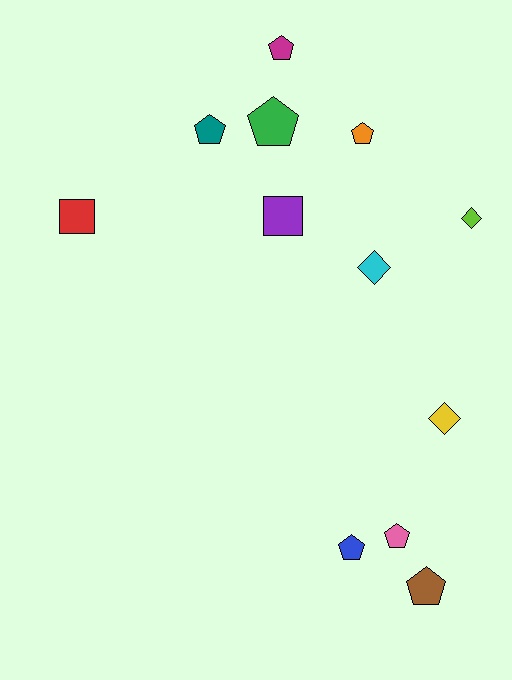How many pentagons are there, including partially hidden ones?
There are 7 pentagons.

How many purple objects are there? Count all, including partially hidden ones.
There is 1 purple object.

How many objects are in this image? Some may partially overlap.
There are 12 objects.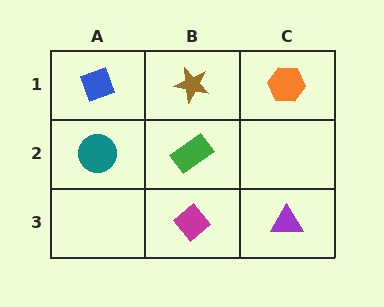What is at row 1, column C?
An orange hexagon.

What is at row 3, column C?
A purple triangle.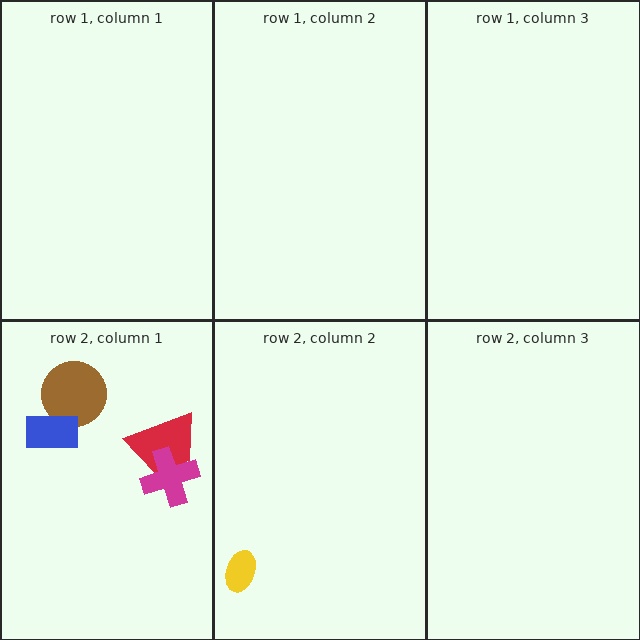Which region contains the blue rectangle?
The row 2, column 1 region.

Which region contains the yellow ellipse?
The row 2, column 2 region.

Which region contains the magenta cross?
The row 2, column 1 region.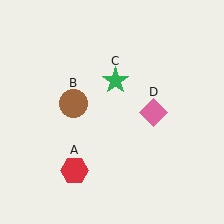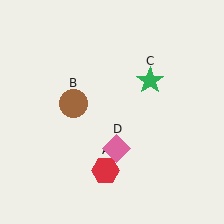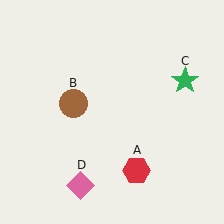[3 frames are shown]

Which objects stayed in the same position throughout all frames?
Brown circle (object B) remained stationary.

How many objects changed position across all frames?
3 objects changed position: red hexagon (object A), green star (object C), pink diamond (object D).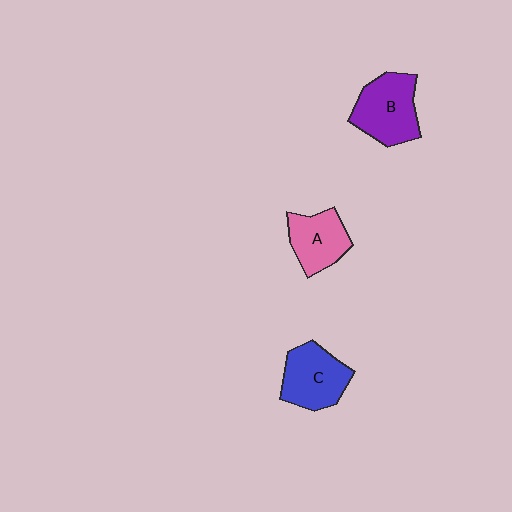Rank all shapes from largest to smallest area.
From largest to smallest: B (purple), C (blue), A (pink).